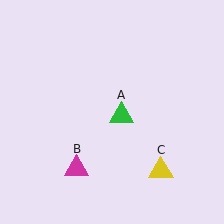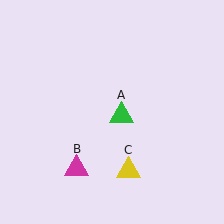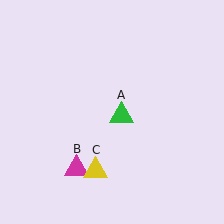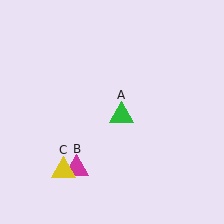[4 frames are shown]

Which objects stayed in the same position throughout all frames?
Green triangle (object A) and magenta triangle (object B) remained stationary.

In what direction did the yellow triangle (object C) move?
The yellow triangle (object C) moved left.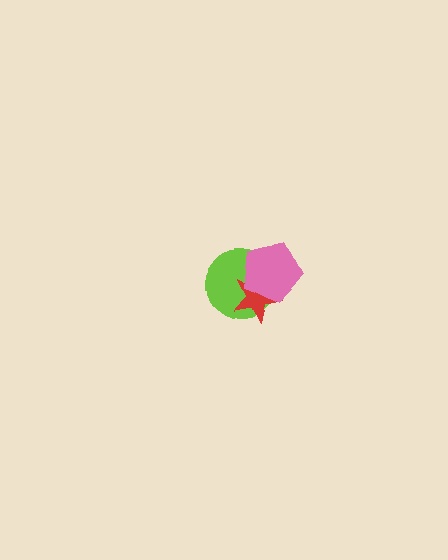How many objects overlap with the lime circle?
2 objects overlap with the lime circle.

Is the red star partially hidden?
Yes, it is partially covered by another shape.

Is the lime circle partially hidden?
Yes, it is partially covered by another shape.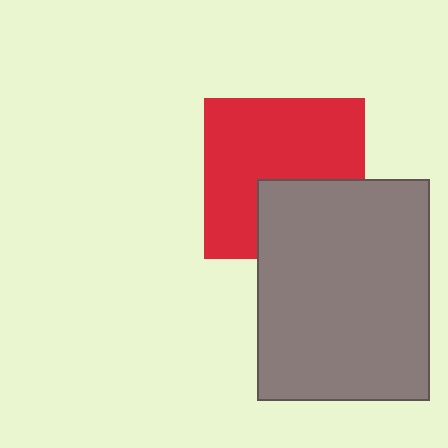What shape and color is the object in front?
The object in front is a gray rectangle.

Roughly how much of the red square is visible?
Most of it is visible (roughly 67%).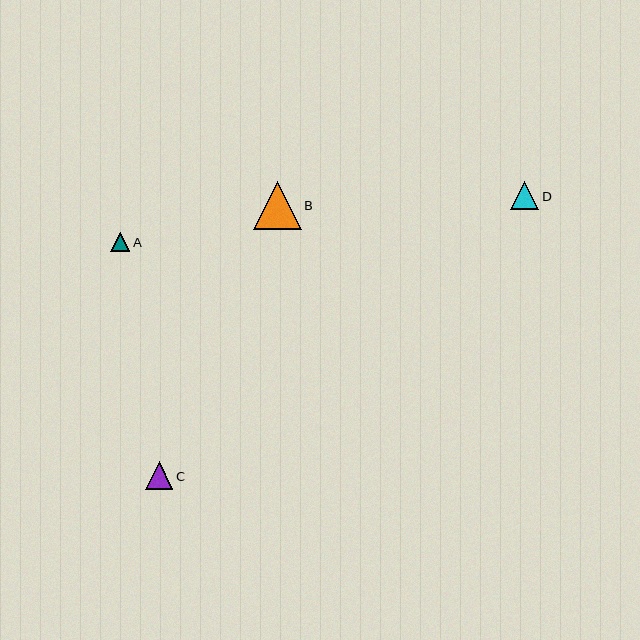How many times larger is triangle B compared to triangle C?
Triangle B is approximately 1.7 times the size of triangle C.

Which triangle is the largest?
Triangle B is the largest with a size of approximately 47 pixels.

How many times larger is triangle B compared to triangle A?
Triangle B is approximately 2.5 times the size of triangle A.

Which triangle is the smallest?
Triangle A is the smallest with a size of approximately 19 pixels.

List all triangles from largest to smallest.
From largest to smallest: B, D, C, A.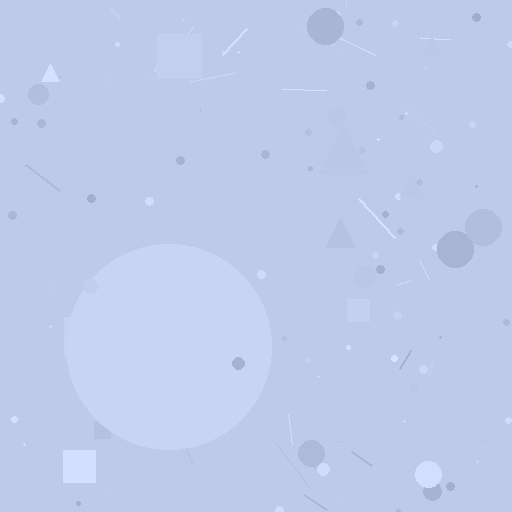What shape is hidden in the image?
A circle is hidden in the image.